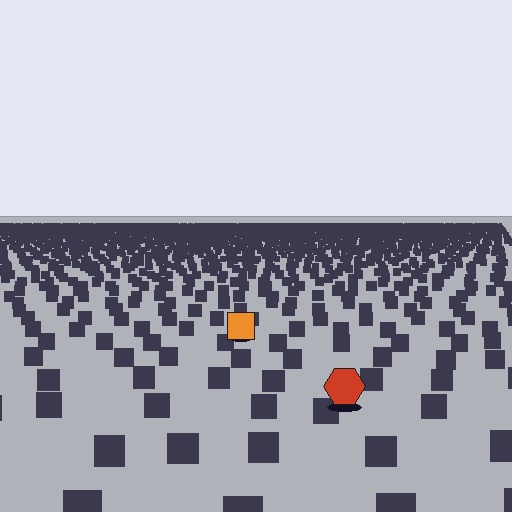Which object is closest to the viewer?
The red hexagon is closest. The texture marks near it are larger and more spread out.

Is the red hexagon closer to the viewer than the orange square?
Yes. The red hexagon is closer — you can tell from the texture gradient: the ground texture is coarser near it.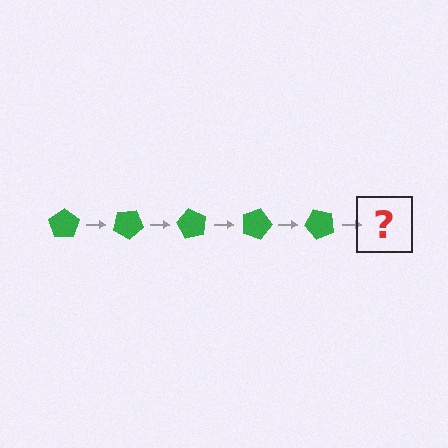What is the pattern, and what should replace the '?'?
The pattern is that the pentagon rotates 30 degrees each step. The '?' should be a green pentagon rotated 150 degrees.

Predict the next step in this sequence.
The next step is a green pentagon rotated 150 degrees.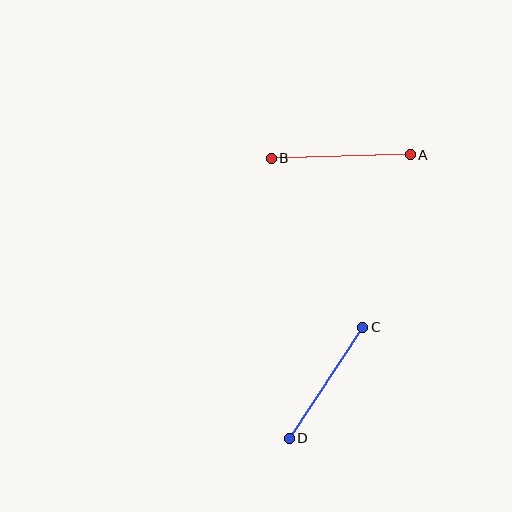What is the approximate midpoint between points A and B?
The midpoint is at approximately (341, 157) pixels.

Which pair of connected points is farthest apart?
Points A and B are farthest apart.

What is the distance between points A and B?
The distance is approximately 139 pixels.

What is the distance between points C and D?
The distance is approximately 133 pixels.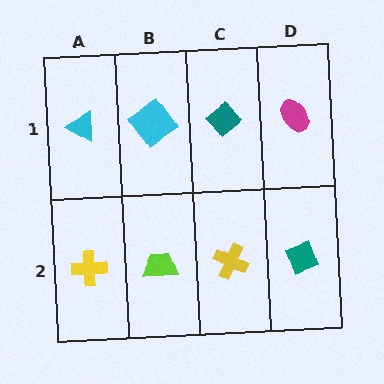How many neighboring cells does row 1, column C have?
3.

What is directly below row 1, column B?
A lime trapezoid.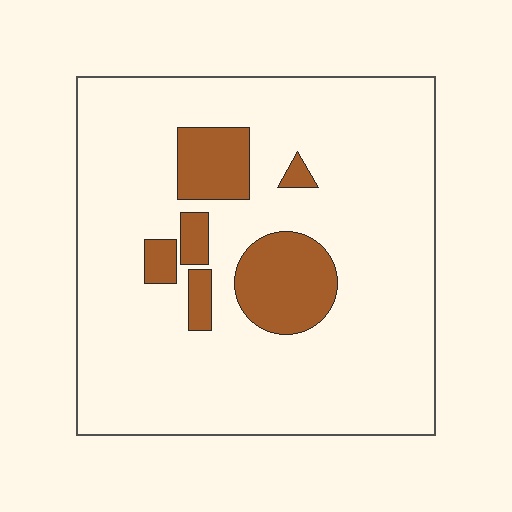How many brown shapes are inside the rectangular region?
6.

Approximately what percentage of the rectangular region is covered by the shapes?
Approximately 15%.